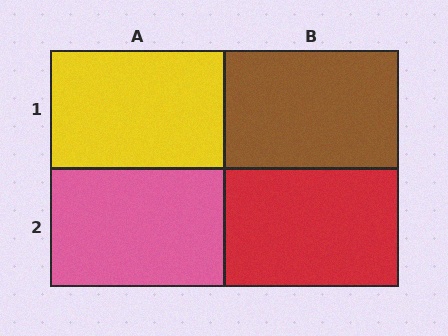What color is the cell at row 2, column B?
Red.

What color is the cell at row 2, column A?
Pink.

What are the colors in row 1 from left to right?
Yellow, brown.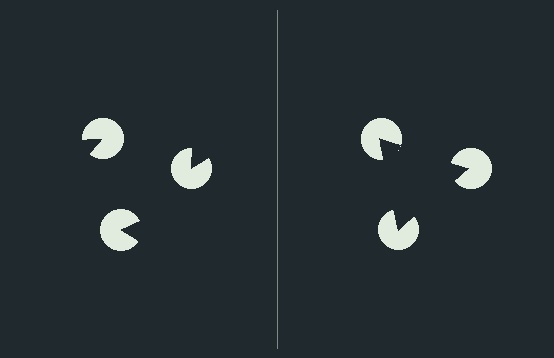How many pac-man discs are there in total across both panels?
6 — 3 on each side.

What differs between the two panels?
The pac-man discs are positioned identically on both sides; only the wedge orientations differ. On the right they align to a triangle; on the left they are misaligned.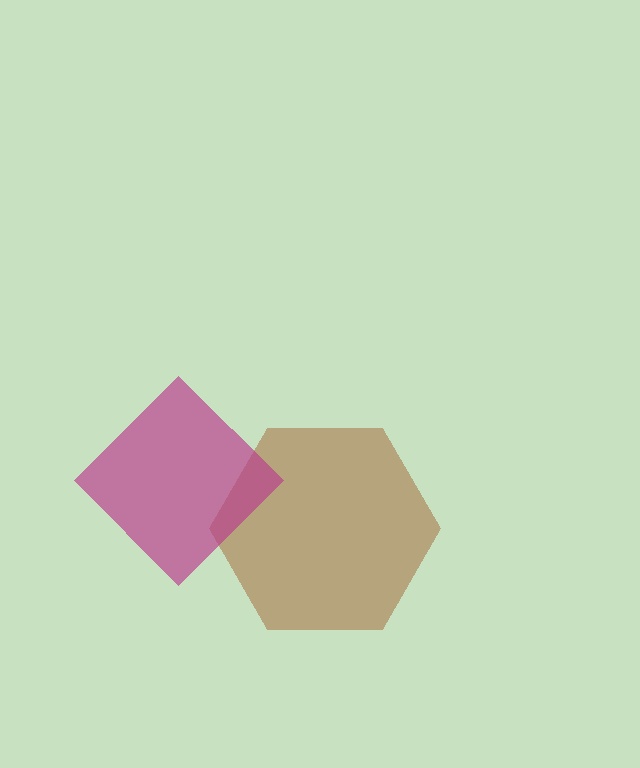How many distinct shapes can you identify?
There are 2 distinct shapes: a brown hexagon, a magenta diamond.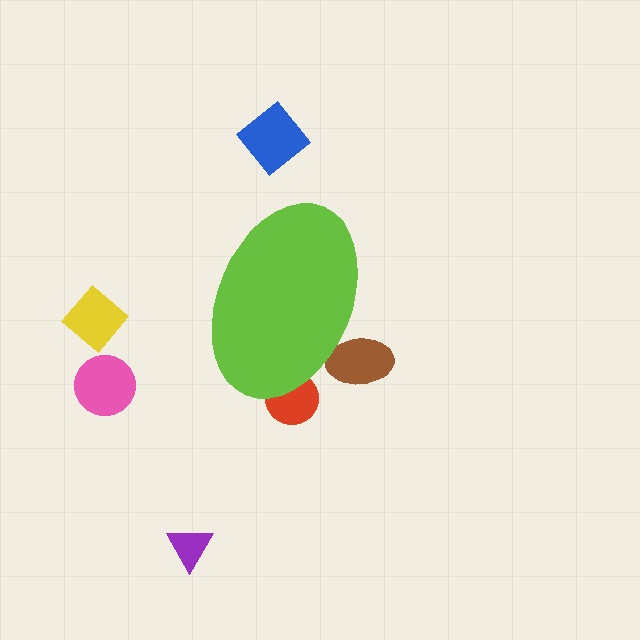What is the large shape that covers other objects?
A lime ellipse.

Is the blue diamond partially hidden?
No, the blue diamond is fully visible.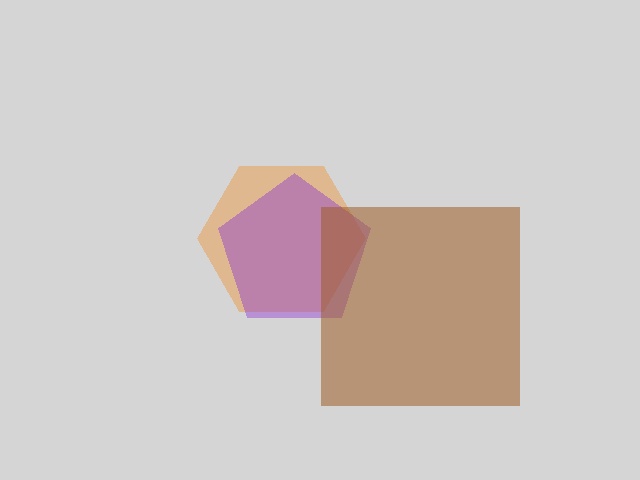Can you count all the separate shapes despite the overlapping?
Yes, there are 3 separate shapes.